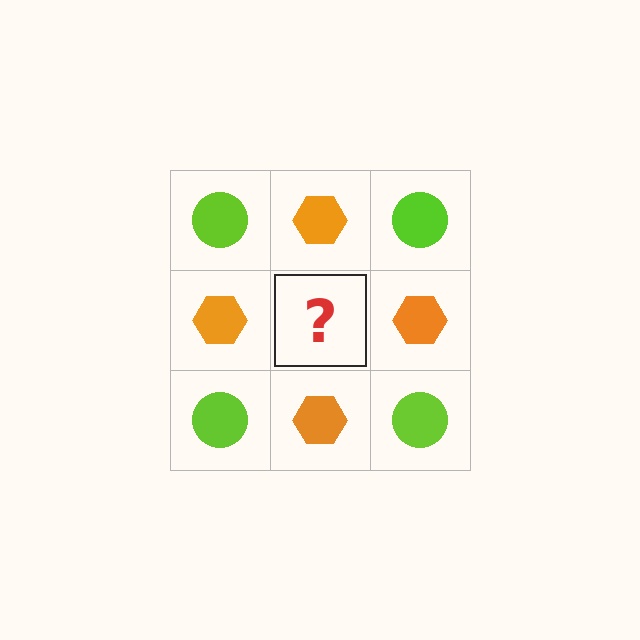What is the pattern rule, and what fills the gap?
The rule is that it alternates lime circle and orange hexagon in a checkerboard pattern. The gap should be filled with a lime circle.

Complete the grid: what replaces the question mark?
The question mark should be replaced with a lime circle.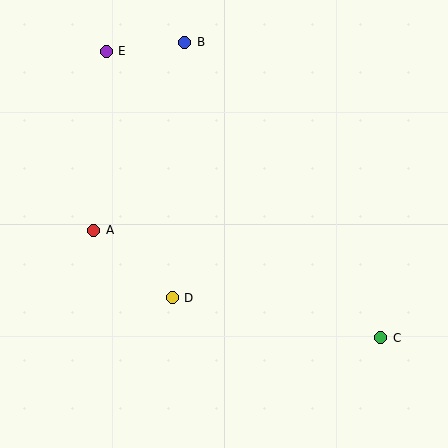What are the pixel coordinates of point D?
Point D is at (172, 298).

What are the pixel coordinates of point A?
Point A is at (94, 230).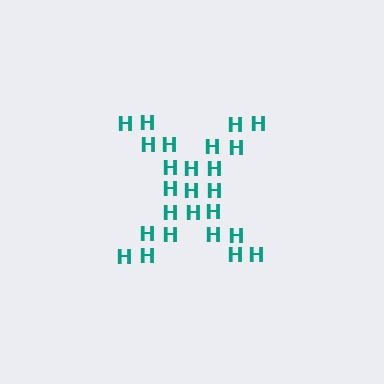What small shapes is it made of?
It is made of small letter H's.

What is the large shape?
The large shape is the letter X.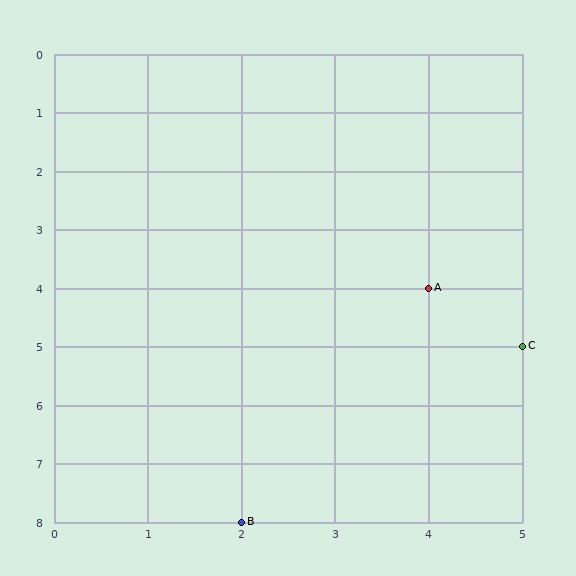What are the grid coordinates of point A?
Point A is at grid coordinates (4, 4).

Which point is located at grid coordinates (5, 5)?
Point C is at (5, 5).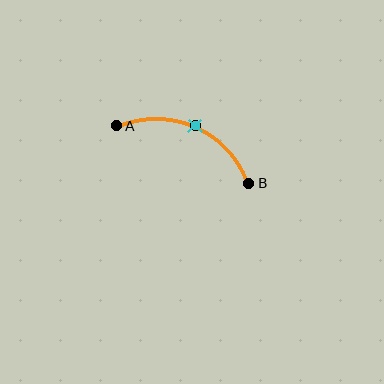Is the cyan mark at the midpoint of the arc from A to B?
Yes. The cyan mark lies on the arc at equal arc-length from both A and B — it is the arc midpoint.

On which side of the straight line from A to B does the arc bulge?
The arc bulges above the straight line connecting A and B.